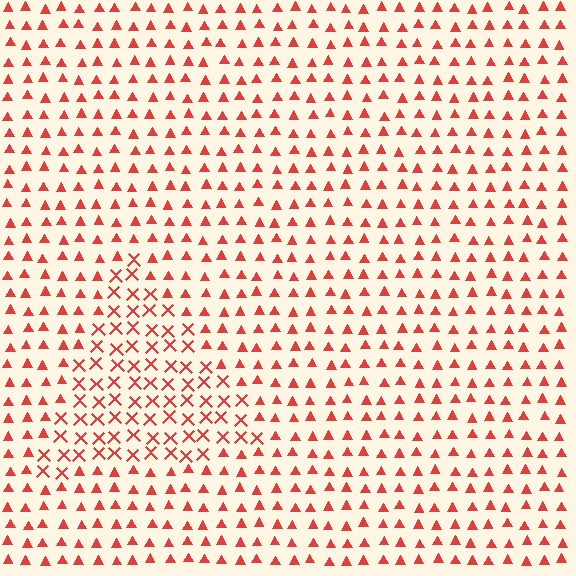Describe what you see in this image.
The image is filled with small red elements arranged in a uniform grid. A triangle-shaped region contains X marks, while the surrounding area contains triangles. The boundary is defined purely by the change in element shape.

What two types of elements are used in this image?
The image uses X marks inside the triangle region and triangles outside it.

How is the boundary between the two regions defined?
The boundary is defined by a change in element shape: X marks inside vs. triangles outside. All elements share the same color and spacing.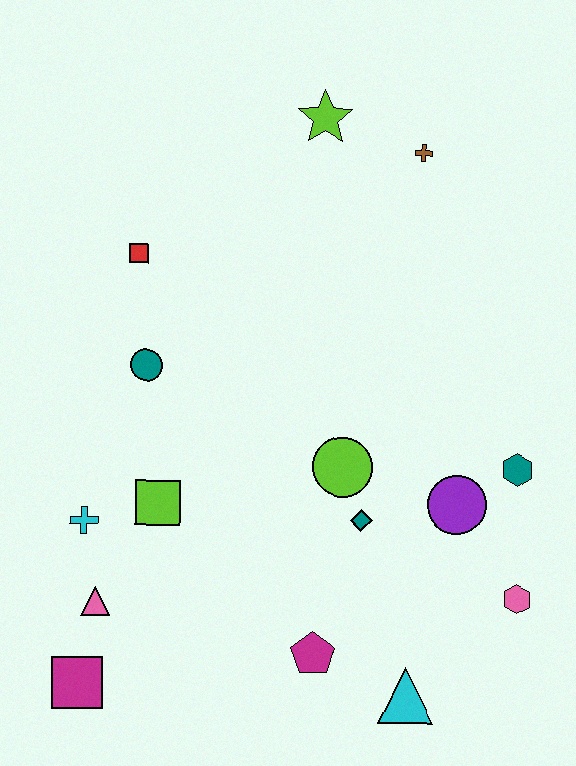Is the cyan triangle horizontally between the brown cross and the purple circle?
No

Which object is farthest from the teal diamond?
The lime star is farthest from the teal diamond.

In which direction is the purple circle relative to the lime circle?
The purple circle is to the right of the lime circle.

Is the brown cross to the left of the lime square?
No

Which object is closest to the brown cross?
The lime star is closest to the brown cross.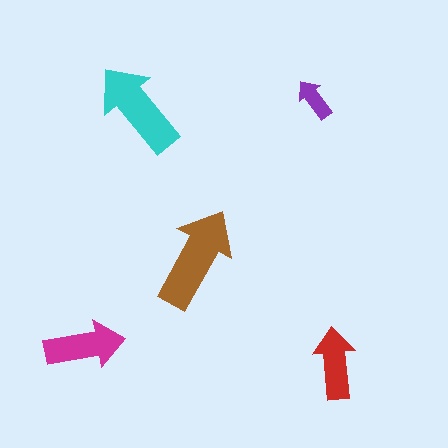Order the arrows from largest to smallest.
the brown one, the cyan one, the magenta one, the red one, the purple one.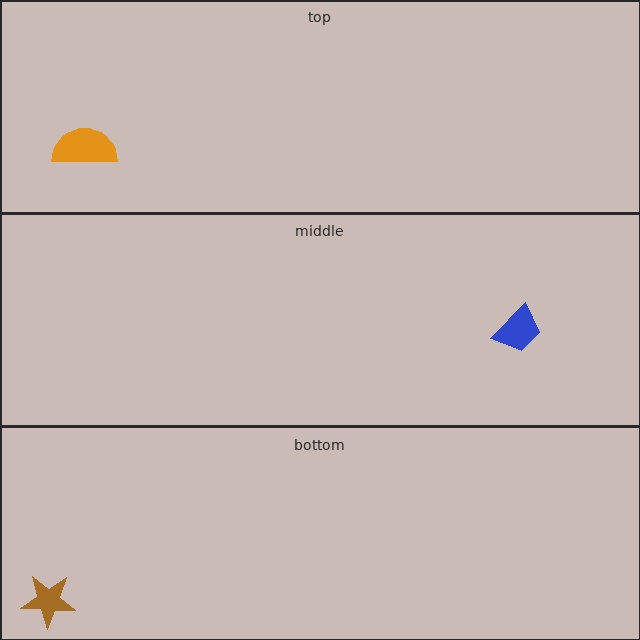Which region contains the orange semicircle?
The top region.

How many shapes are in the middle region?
1.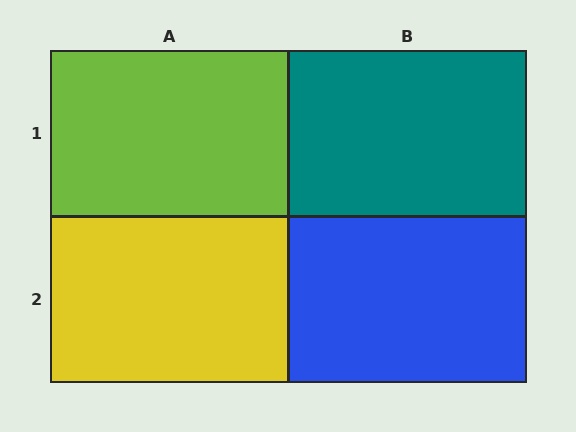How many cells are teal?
1 cell is teal.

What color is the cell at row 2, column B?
Blue.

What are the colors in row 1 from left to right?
Lime, teal.